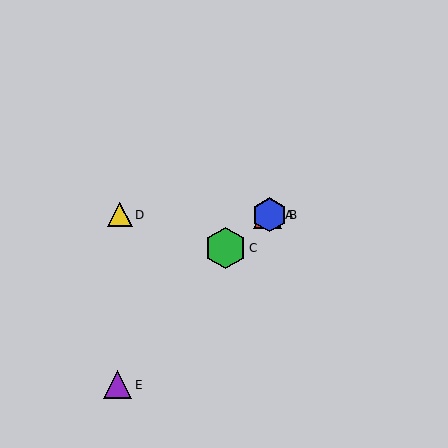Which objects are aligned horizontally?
Objects A, B, D are aligned horizontally.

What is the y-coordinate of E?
Object E is at y≈385.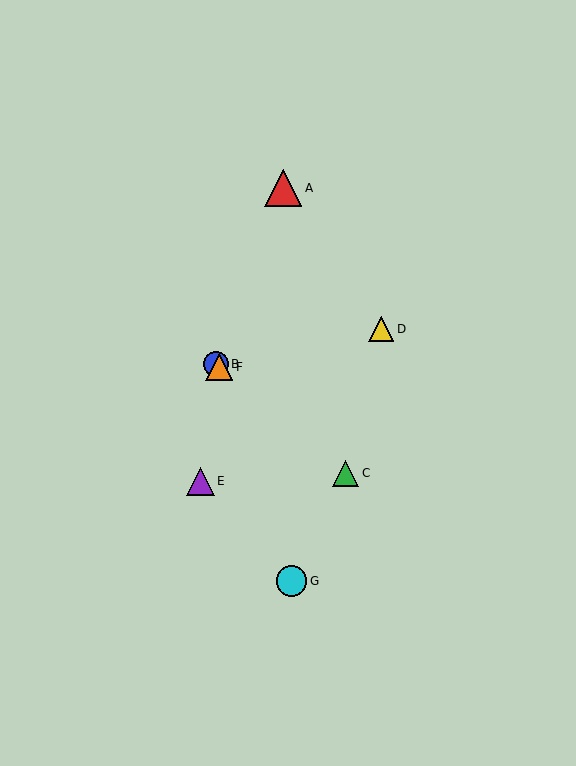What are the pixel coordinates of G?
Object G is at (291, 581).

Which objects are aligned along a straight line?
Objects B, C, F are aligned along a straight line.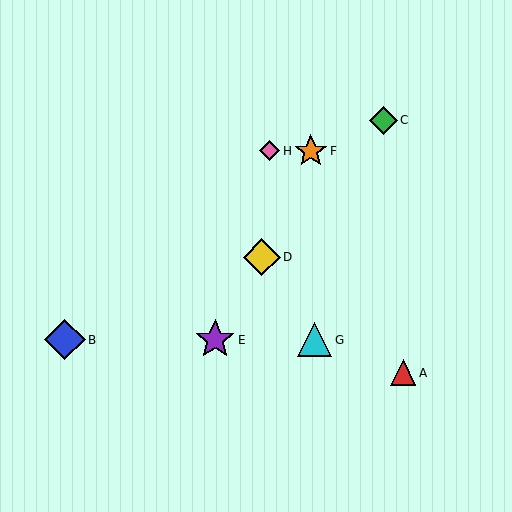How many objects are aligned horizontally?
3 objects (B, E, G) are aligned horizontally.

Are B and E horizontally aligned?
Yes, both are at y≈340.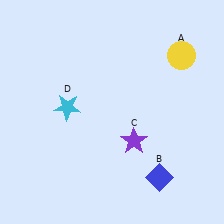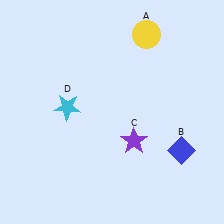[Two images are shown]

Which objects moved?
The objects that moved are: the yellow circle (A), the blue diamond (B).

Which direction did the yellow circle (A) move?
The yellow circle (A) moved left.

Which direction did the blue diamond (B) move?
The blue diamond (B) moved up.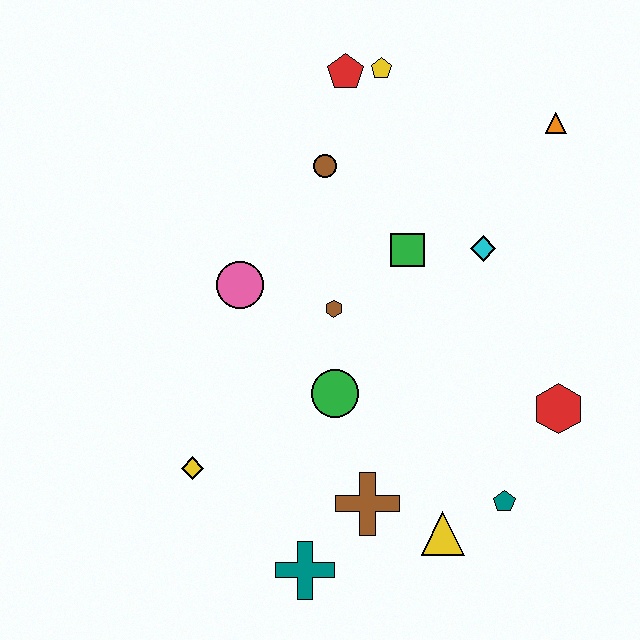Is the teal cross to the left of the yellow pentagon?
Yes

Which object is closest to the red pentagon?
The yellow pentagon is closest to the red pentagon.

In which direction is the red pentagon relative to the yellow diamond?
The red pentagon is above the yellow diamond.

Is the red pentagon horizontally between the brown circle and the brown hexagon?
No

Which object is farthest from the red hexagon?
The red pentagon is farthest from the red hexagon.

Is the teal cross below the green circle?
Yes